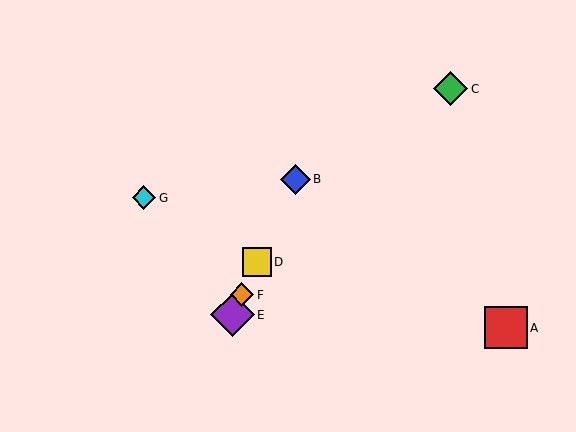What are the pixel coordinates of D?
Object D is at (257, 262).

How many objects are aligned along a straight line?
4 objects (B, D, E, F) are aligned along a straight line.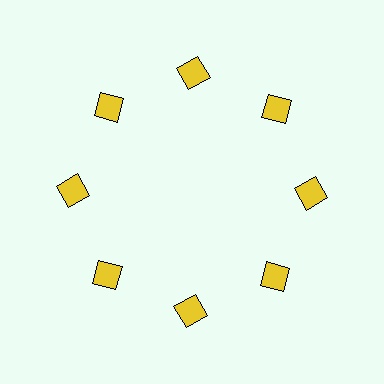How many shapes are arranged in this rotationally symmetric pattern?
There are 8 shapes, arranged in 8 groups of 1.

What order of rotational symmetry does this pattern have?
This pattern has 8-fold rotational symmetry.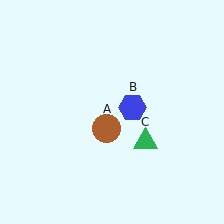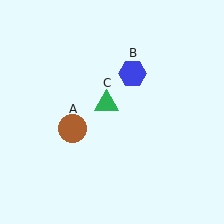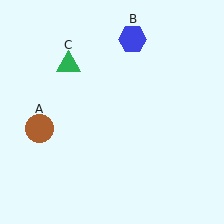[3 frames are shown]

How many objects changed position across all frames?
3 objects changed position: brown circle (object A), blue hexagon (object B), green triangle (object C).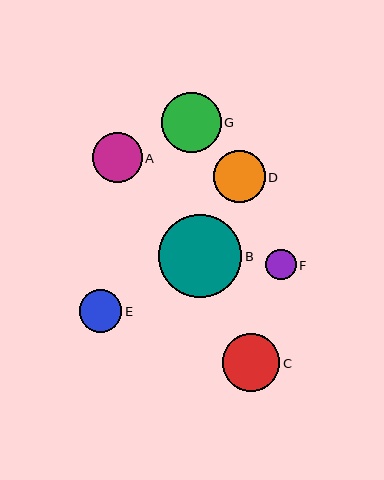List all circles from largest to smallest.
From largest to smallest: B, G, C, D, A, E, F.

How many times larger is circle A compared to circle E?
Circle A is approximately 1.2 times the size of circle E.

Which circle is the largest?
Circle B is the largest with a size of approximately 84 pixels.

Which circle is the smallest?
Circle F is the smallest with a size of approximately 30 pixels.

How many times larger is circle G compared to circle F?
Circle G is approximately 2.0 times the size of circle F.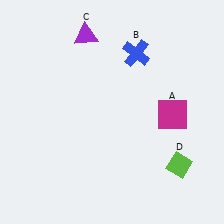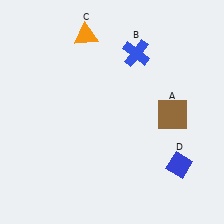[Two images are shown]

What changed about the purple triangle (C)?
In Image 1, C is purple. In Image 2, it changed to orange.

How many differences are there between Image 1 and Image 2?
There are 3 differences between the two images.